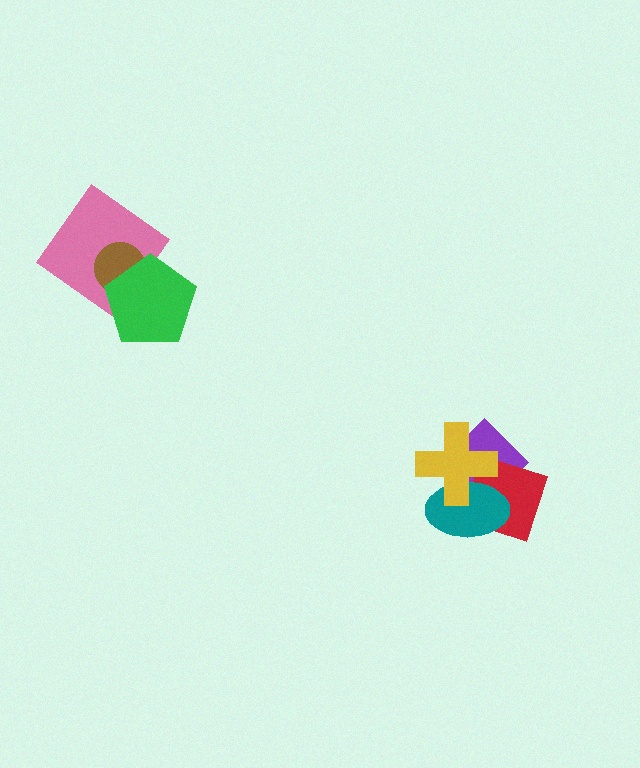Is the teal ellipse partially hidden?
Yes, it is partially covered by another shape.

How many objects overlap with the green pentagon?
2 objects overlap with the green pentagon.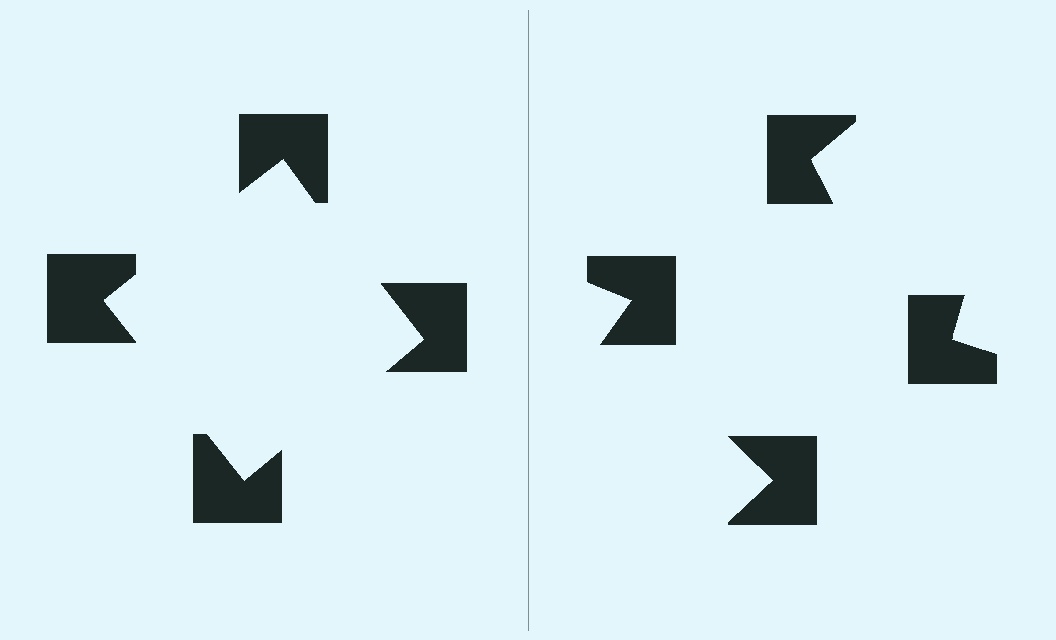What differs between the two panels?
The notched squares are positioned identically on both sides; only the wedge orientations differ. On the left they align to a square; on the right they are misaligned.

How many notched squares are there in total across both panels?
8 — 4 on each side.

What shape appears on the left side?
An illusory square.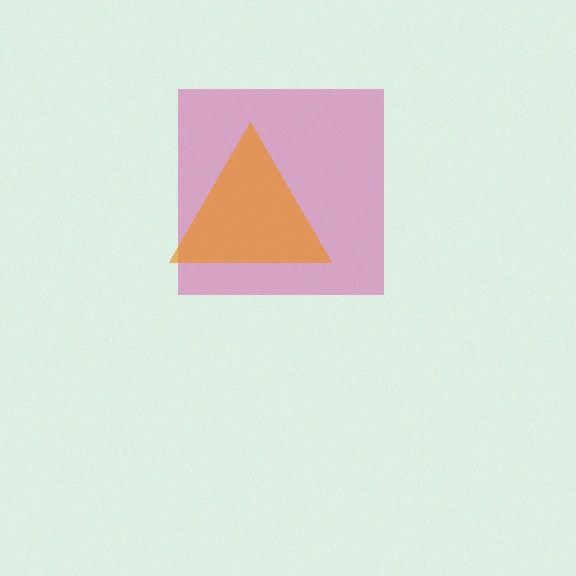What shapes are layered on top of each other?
The layered shapes are: a magenta square, an orange triangle.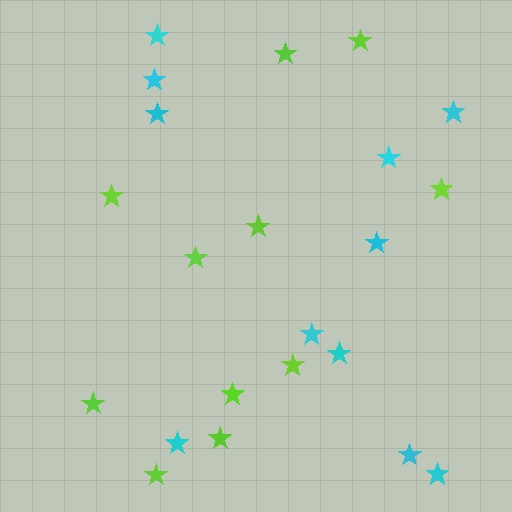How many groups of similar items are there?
There are 2 groups: one group of cyan stars (11) and one group of lime stars (11).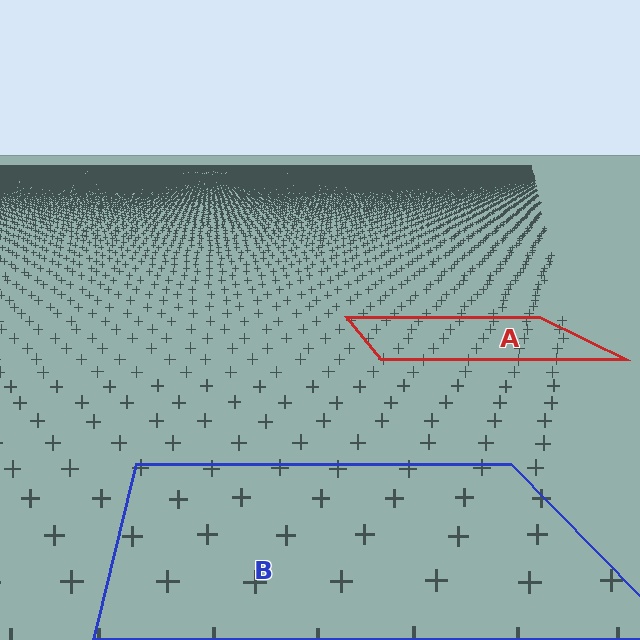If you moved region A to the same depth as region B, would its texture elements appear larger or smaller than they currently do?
They would appear larger. At a closer depth, the same texture elements are projected at a bigger on-screen size.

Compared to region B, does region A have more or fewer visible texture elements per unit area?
Region A has more texture elements per unit area — they are packed more densely because it is farther away.